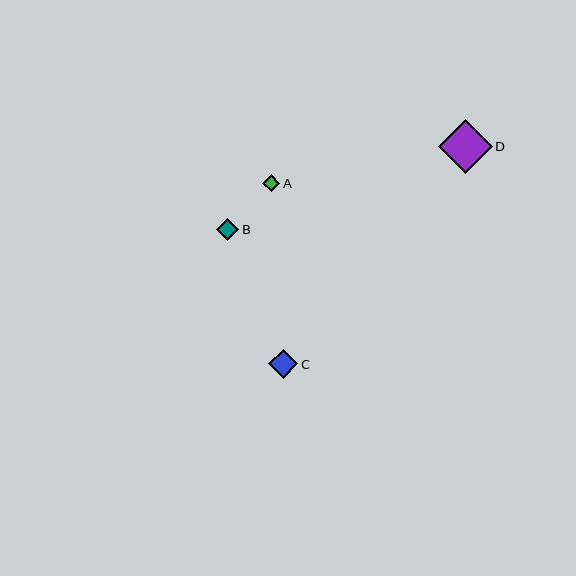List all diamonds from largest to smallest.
From largest to smallest: D, C, B, A.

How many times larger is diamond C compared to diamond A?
Diamond C is approximately 1.7 times the size of diamond A.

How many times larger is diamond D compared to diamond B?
Diamond D is approximately 2.4 times the size of diamond B.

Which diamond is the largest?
Diamond D is the largest with a size of approximately 54 pixels.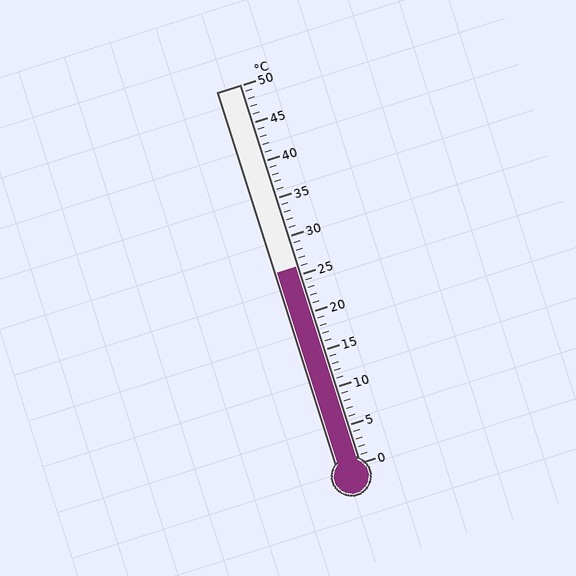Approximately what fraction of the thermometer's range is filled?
The thermometer is filled to approximately 50% of its range.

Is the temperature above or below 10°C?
The temperature is above 10°C.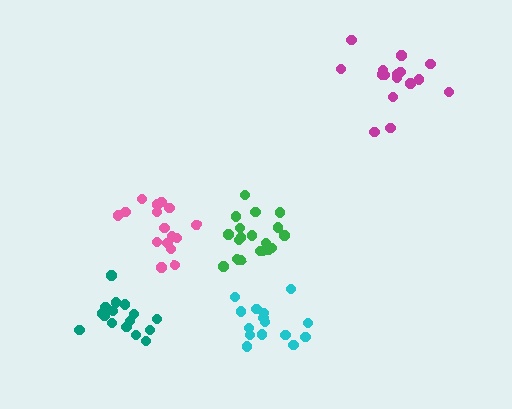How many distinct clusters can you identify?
There are 5 distinct clusters.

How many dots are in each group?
Group 1: 16 dots, Group 2: 16 dots, Group 3: 16 dots, Group 4: 19 dots, Group 5: 15 dots (82 total).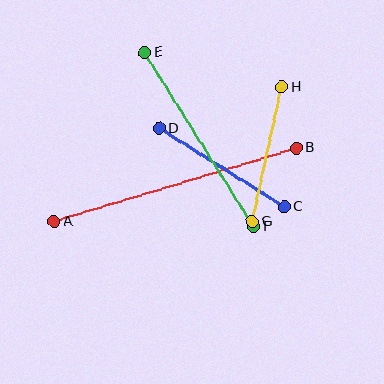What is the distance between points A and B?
The distance is approximately 253 pixels.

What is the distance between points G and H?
The distance is approximately 138 pixels.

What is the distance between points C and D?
The distance is approximately 148 pixels.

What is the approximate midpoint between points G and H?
The midpoint is at approximately (267, 154) pixels.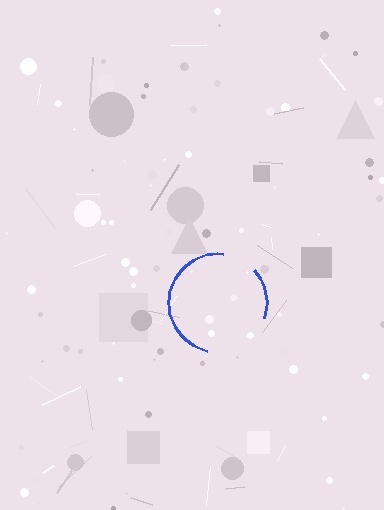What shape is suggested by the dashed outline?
The dashed outline suggests a circle.